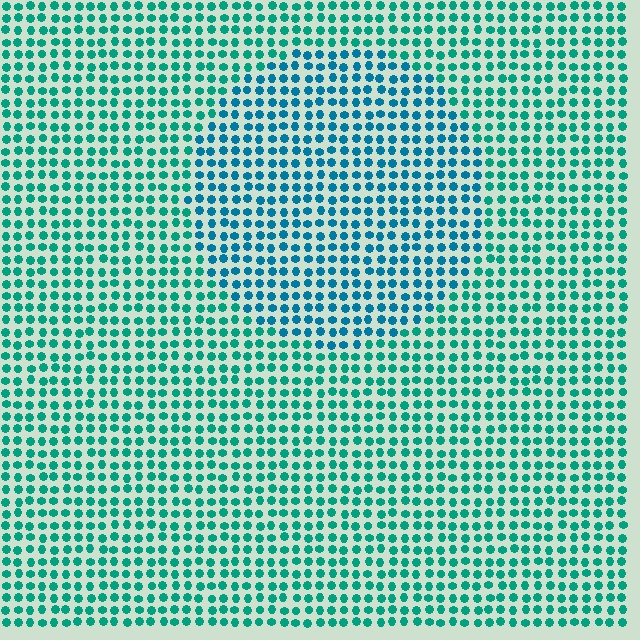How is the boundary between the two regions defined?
The boundary is defined purely by a slight shift in hue (about 27 degrees). Spacing, size, and orientation are identical on both sides.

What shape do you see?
I see a circle.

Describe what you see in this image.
The image is filled with small teal elements in a uniform arrangement. A circle-shaped region is visible where the elements are tinted to a slightly different hue, forming a subtle color boundary.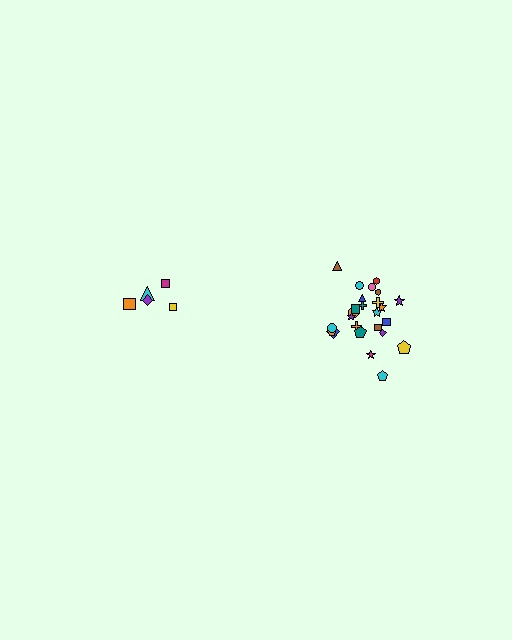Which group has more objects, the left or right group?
The right group.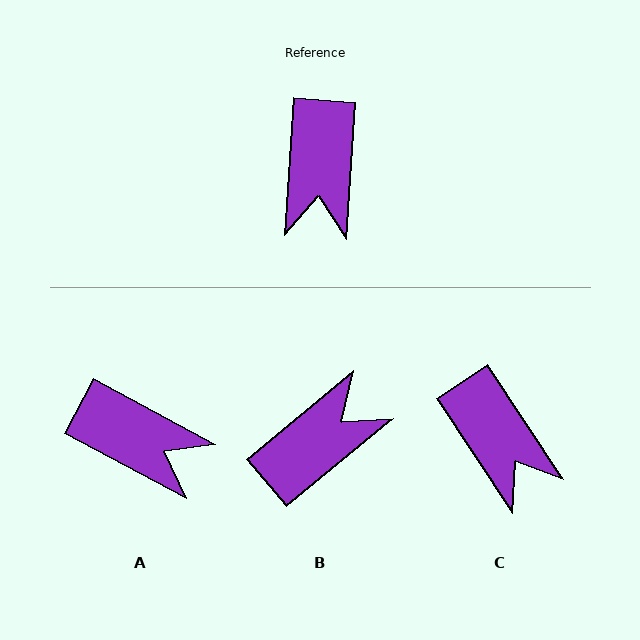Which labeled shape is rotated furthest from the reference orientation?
B, about 134 degrees away.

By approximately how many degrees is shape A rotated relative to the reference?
Approximately 66 degrees counter-clockwise.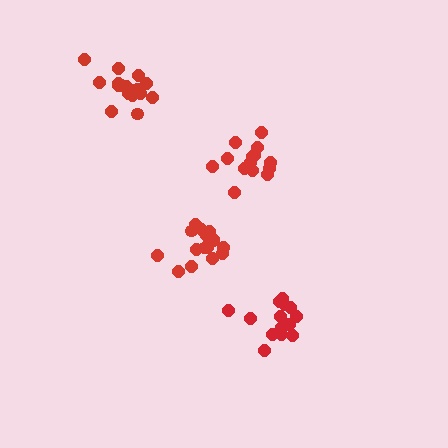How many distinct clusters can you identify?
There are 4 distinct clusters.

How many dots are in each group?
Group 1: 17 dots, Group 2: 15 dots, Group 3: 17 dots, Group 4: 14 dots (63 total).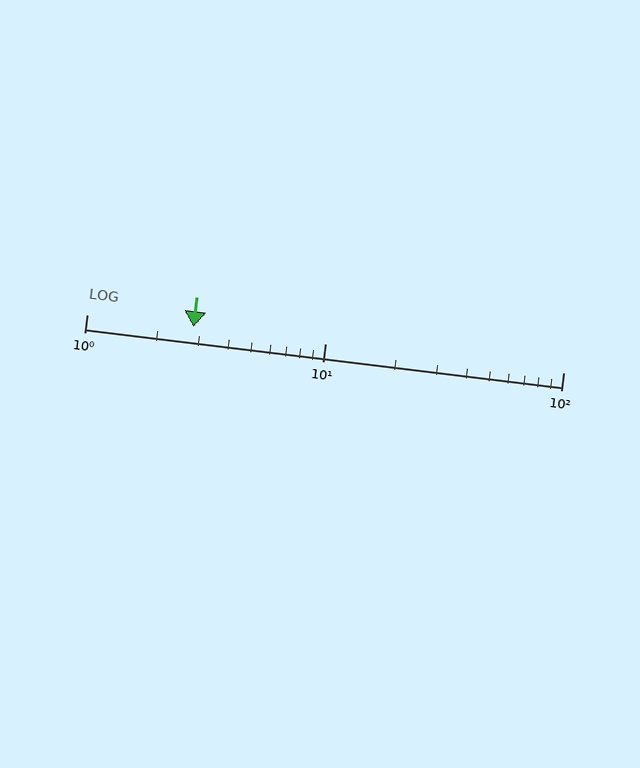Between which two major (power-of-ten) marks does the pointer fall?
The pointer is between 1 and 10.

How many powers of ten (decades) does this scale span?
The scale spans 2 decades, from 1 to 100.